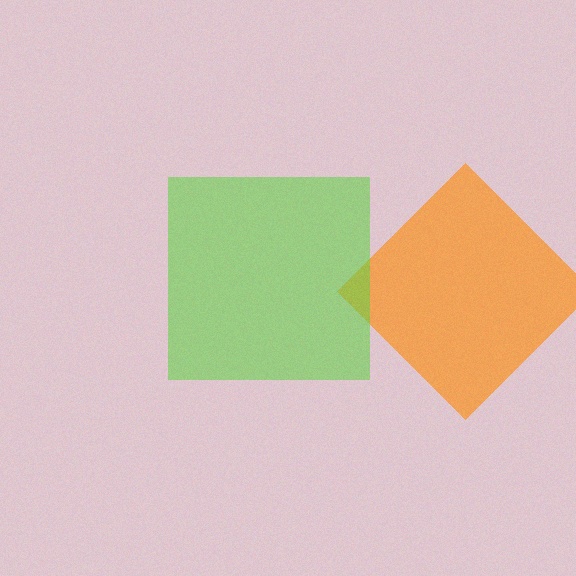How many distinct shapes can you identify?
There are 2 distinct shapes: an orange diamond, a lime square.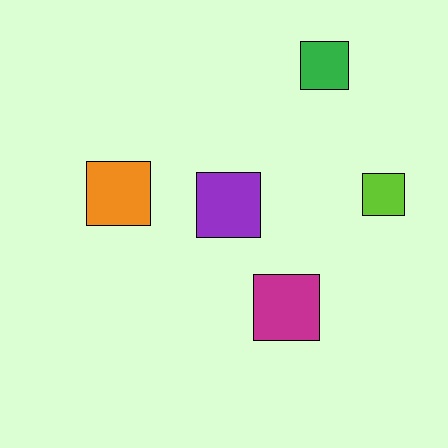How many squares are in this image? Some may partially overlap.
There are 5 squares.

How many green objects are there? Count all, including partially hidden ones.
There is 1 green object.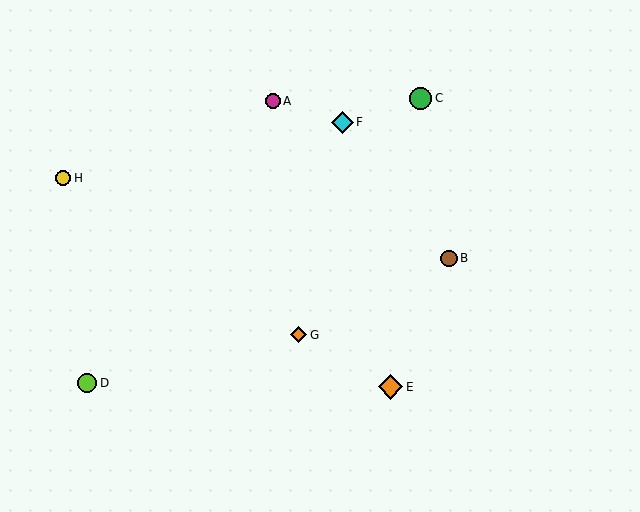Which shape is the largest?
The orange diamond (labeled E) is the largest.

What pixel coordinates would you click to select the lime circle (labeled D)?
Click at (87, 383) to select the lime circle D.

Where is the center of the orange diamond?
The center of the orange diamond is at (299, 335).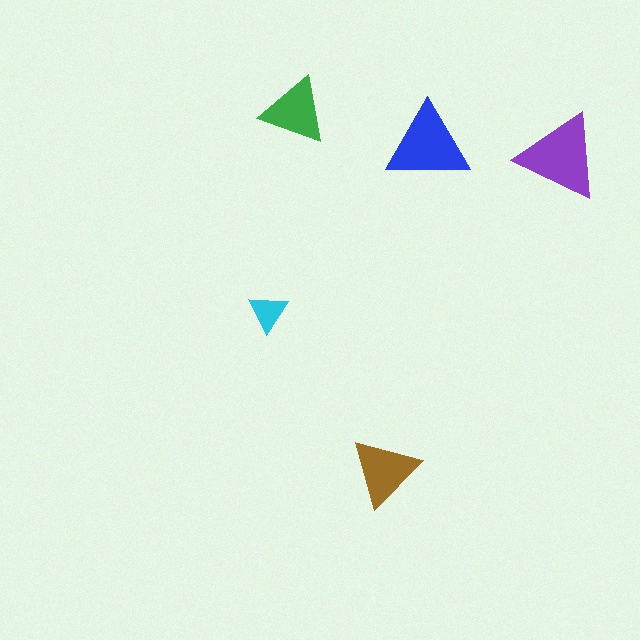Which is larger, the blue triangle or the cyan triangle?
The blue one.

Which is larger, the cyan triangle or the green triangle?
The green one.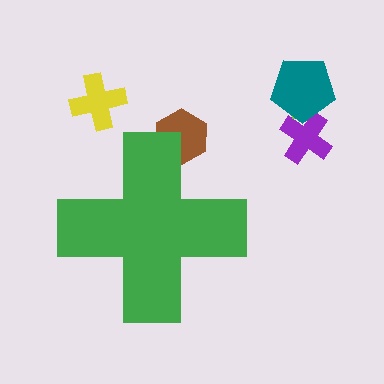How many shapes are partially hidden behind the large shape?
1 shape is partially hidden.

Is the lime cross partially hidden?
No, the lime cross is fully visible.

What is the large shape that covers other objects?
A green cross.